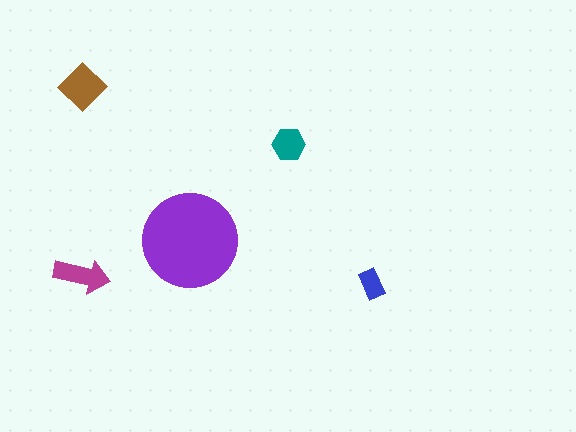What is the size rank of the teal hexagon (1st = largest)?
4th.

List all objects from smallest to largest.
The blue rectangle, the teal hexagon, the magenta arrow, the brown diamond, the purple circle.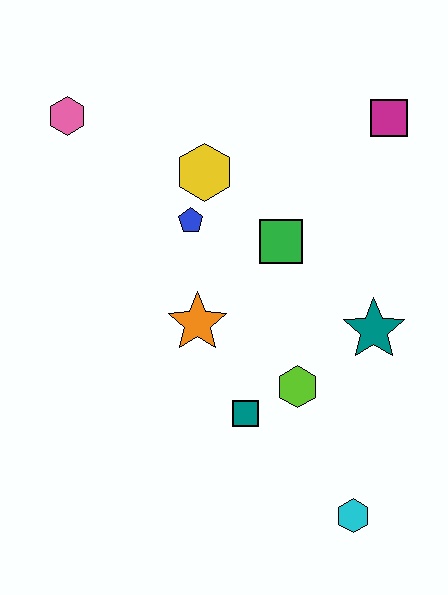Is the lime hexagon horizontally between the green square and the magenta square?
Yes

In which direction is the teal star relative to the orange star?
The teal star is to the right of the orange star.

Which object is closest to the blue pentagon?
The yellow hexagon is closest to the blue pentagon.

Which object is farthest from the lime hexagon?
The pink hexagon is farthest from the lime hexagon.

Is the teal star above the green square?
No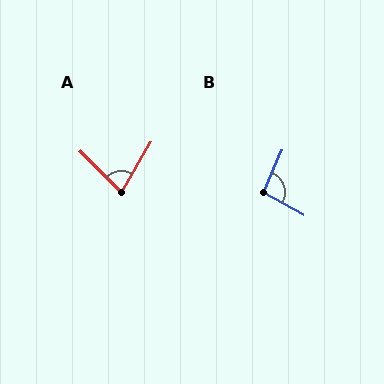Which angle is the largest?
B, at approximately 95 degrees.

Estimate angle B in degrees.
Approximately 95 degrees.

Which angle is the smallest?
A, at approximately 75 degrees.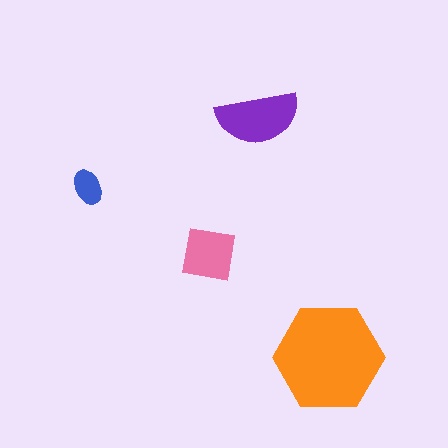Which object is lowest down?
The orange hexagon is bottommost.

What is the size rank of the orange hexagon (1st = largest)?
1st.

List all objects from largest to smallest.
The orange hexagon, the purple semicircle, the pink square, the blue ellipse.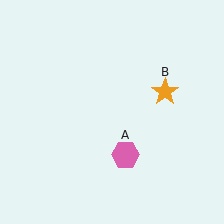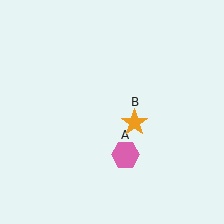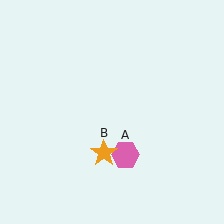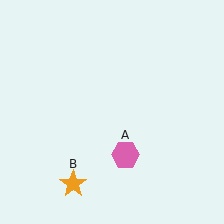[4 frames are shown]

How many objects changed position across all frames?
1 object changed position: orange star (object B).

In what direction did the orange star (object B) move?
The orange star (object B) moved down and to the left.